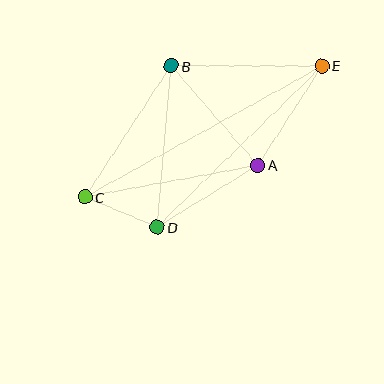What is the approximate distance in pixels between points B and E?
The distance between B and E is approximately 150 pixels.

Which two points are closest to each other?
Points C and D are closest to each other.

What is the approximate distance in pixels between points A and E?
The distance between A and E is approximately 118 pixels.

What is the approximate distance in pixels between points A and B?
The distance between A and B is approximately 132 pixels.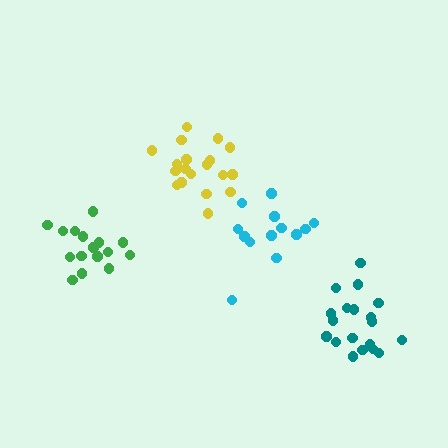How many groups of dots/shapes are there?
There are 4 groups.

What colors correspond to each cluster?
The clusters are colored: green, yellow, teal, cyan.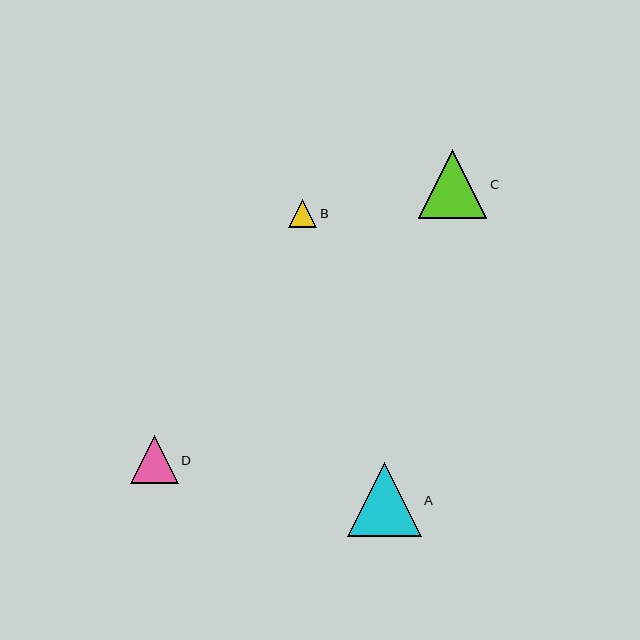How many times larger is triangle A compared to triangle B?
Triangle A is approximately 2.6 times the size of triangle B.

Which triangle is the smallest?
Triangle B is the smallest with a size of approximately 28 pixels.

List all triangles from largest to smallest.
From largest to smallest: A, C, D, B.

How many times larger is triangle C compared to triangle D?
Triangle C is approximately 1.4 times the size of triangle D.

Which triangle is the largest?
Triangle A is the largest with a size of approximately 74 pixels.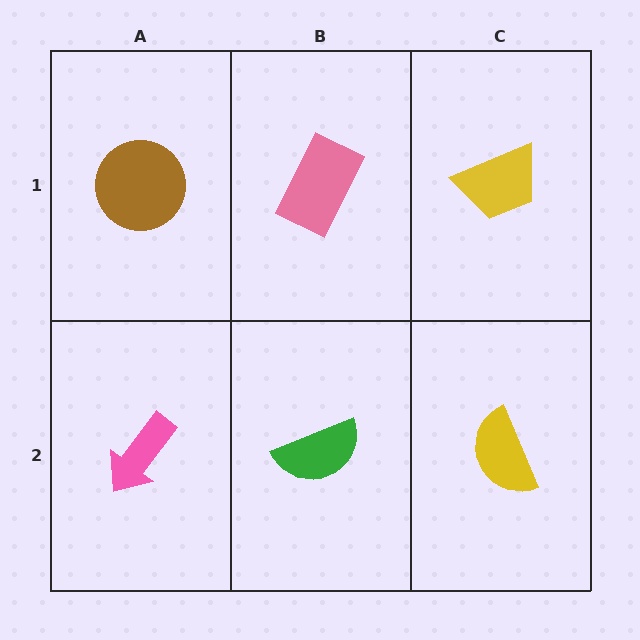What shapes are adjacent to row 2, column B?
A pink rectangle (row 1, column B), a pink arrow (row 2, column A), a yellow semicircle (row 2, column C).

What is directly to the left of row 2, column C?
A green semicircle.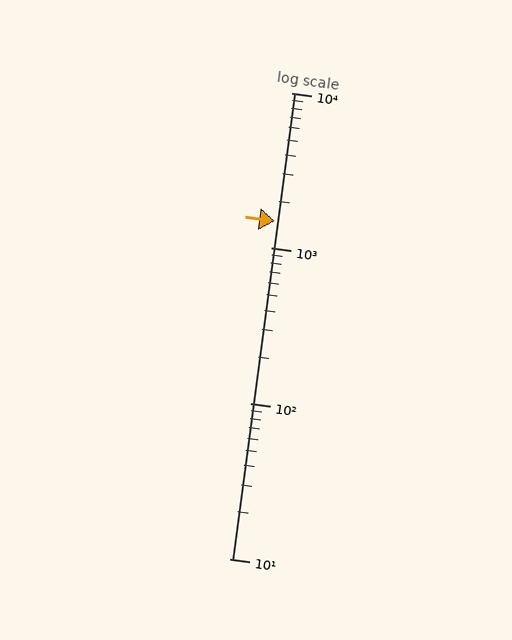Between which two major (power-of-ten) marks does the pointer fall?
The pointer is between 1000 and 10000.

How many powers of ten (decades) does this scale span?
The scale spans 3 decades, from 10 to 10000.